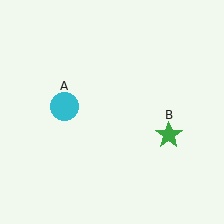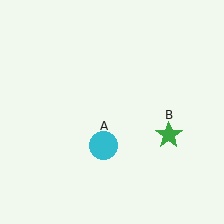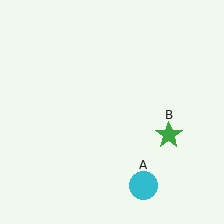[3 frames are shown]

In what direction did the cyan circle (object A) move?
The cyan circle (object A) moved down and to the right.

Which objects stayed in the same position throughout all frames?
Green star (object B) remained stationary.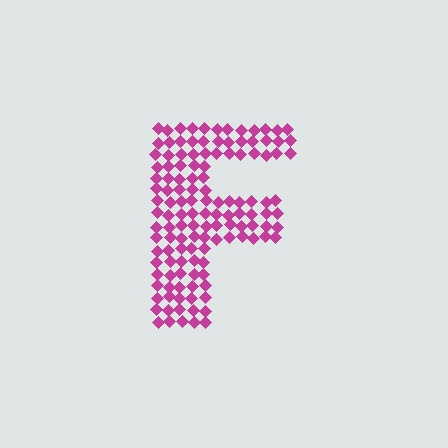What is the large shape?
The large shape is the letter F.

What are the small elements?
The small elements are diamonds.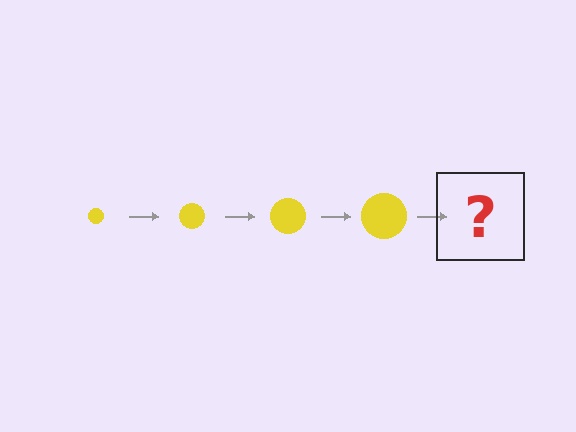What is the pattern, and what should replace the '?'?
The pattern is that the circle gets progressively larger each step. The '?' should be a yellow circle, larger than the previous one.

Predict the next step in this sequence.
The next step is a yellow circle, larger than the previous one.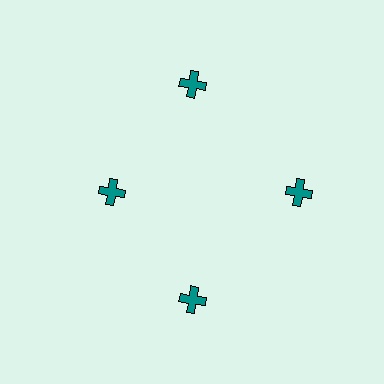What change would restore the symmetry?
The symmetry would be restored by moving it outward, back onto the ring so that all 4 crosses sit at equal angles and equal distance from the center.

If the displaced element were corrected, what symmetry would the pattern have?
It would have 4-fold rotational symmetry — the pattern would map onto itself every 90 degrees.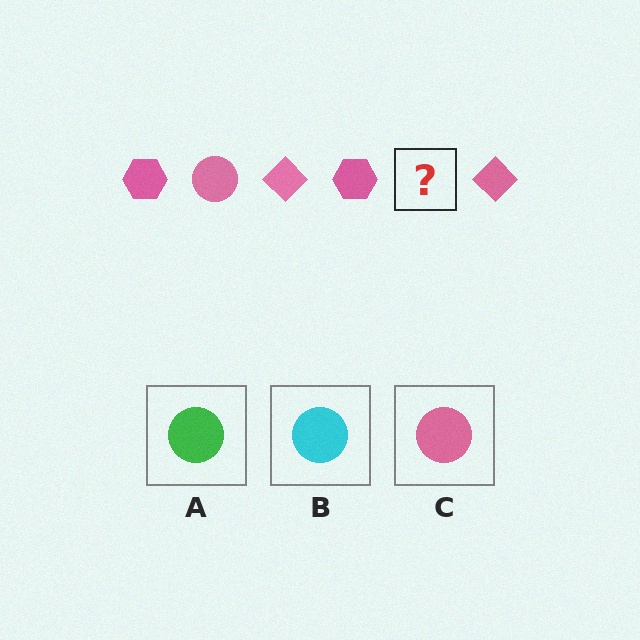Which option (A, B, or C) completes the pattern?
C.